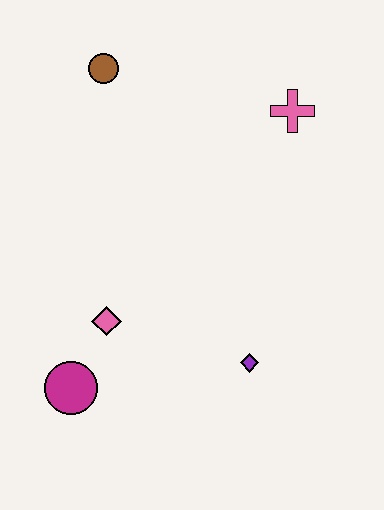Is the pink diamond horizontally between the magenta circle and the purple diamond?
Yes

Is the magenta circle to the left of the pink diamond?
Yes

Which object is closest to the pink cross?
The brown circle is closest to the pink cross.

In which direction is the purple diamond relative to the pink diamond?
The purple diamond is to the right of the pink diamond.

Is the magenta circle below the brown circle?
Yes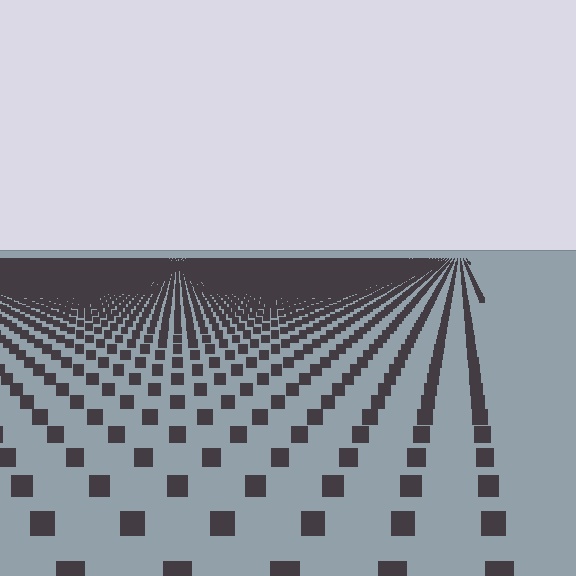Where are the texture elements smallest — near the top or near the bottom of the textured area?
Near the top.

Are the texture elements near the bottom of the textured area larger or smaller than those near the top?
Larger. Near the bottom, elements are closer to the viewer and appear at a bigger on-screen size.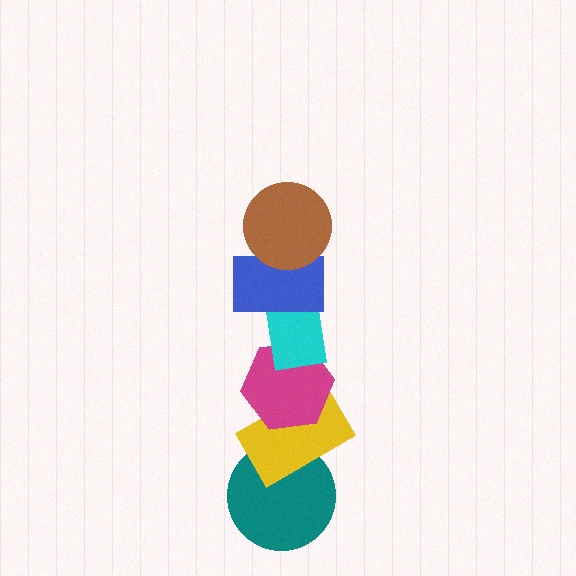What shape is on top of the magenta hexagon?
The cyan rectangle is on top of the magenta hexagon.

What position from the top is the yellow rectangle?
The yellow rectangle is 5th from the top.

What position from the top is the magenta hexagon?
The magenta hexagon is 4th from the top.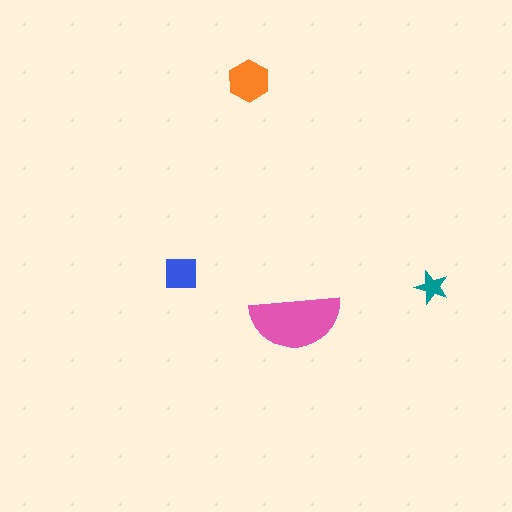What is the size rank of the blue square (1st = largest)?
3rd.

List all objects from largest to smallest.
The pink semicircle, the orange hexagon, the blue square, the teal star.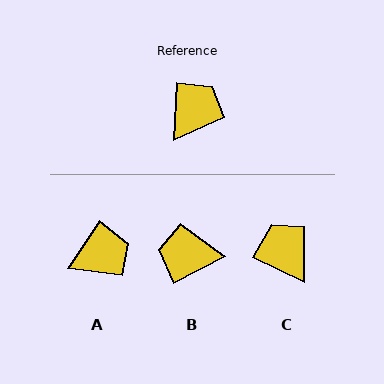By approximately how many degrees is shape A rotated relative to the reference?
Approximately 31 degrees clockwise.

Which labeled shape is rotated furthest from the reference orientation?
B, about 120 degrees away.